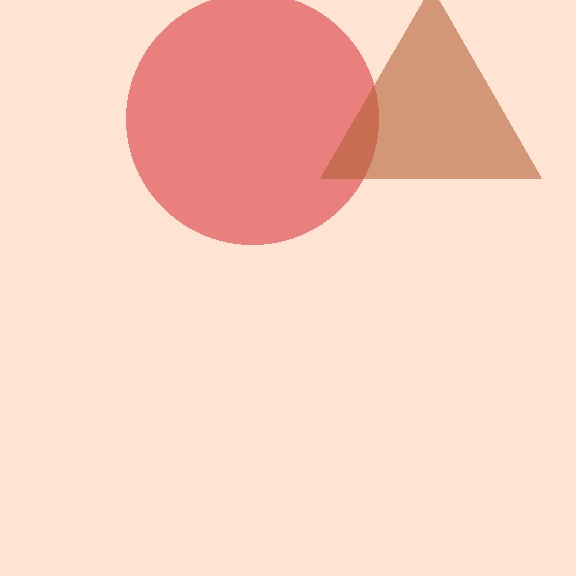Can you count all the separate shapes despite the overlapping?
Yes, there are 2 separate shapes.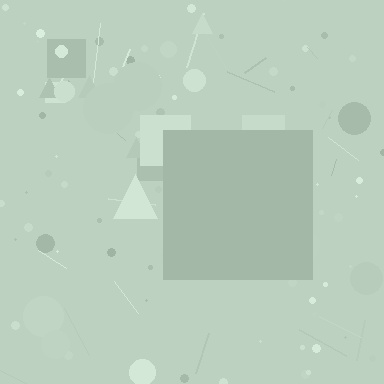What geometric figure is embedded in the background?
A square is embedded in the background.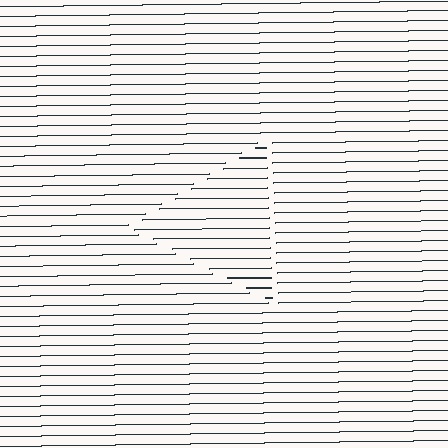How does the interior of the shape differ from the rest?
The interior of the shape contains the same grating, shifted by half a period — the contour is defined by the phase discontinuity where line-ends from the inner and outer gratings abut.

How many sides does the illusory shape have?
3 sides — the line-ends trace a triangle.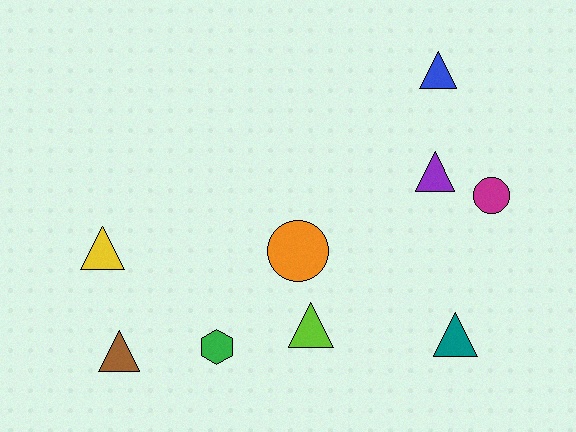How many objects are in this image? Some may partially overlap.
There are 9 objects.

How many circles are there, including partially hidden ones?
There are 2 circles.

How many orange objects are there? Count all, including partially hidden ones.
There is 1 orange object.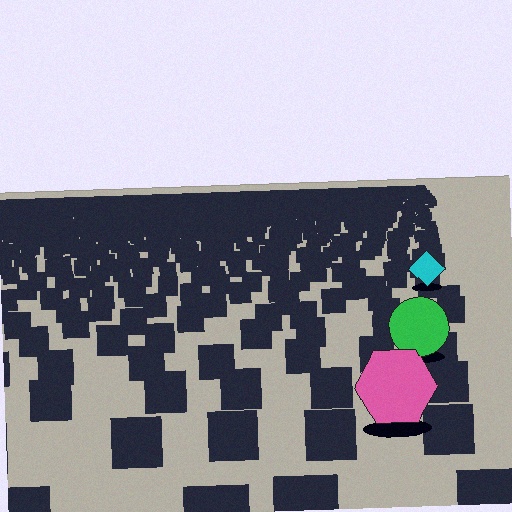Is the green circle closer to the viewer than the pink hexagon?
No. The pink hexagon is closer — you can tell from the texture gradient: the ground texture is coarser near it.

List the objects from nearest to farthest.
From nearest to farthest: the pink hexagon, the green circle, the cyan diamond.